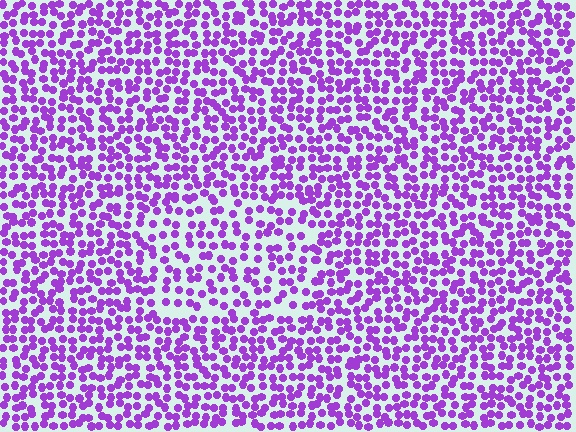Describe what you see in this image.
The image contains small purple elements arranged at two different densities. A rectangle-shaped region is visible where the elements are less densely packed than the surrounding area.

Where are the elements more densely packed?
The elements are more densely packed outside the rectangle boundary.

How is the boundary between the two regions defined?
The boundary is defined by a change in element density (approximately 1.4x ratio). All elements are the same color, size, and shape.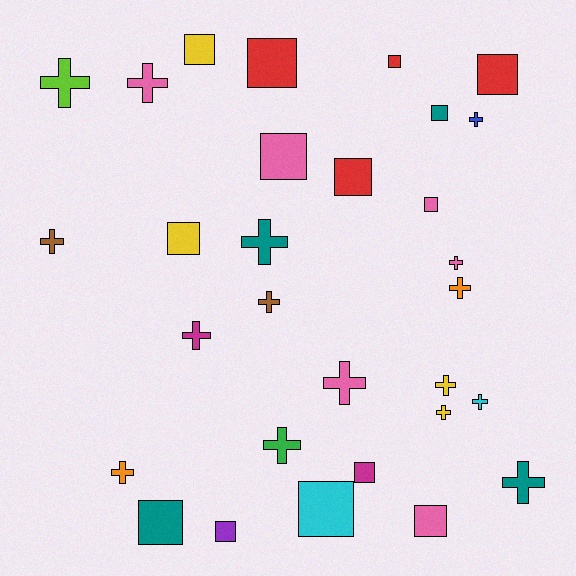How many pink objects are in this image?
There are 6 pink objects.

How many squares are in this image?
There are 14 squares.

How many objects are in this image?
There are 30 objects.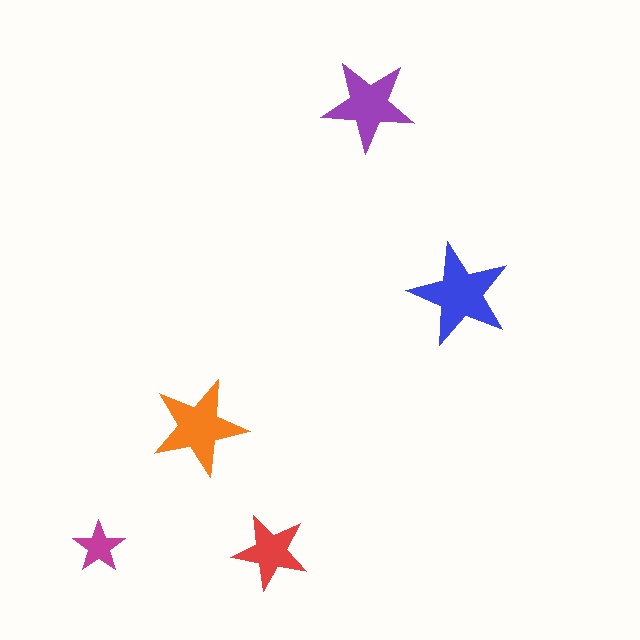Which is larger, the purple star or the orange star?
The orange one.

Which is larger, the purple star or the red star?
The purple one.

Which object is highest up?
The purple star is topmost.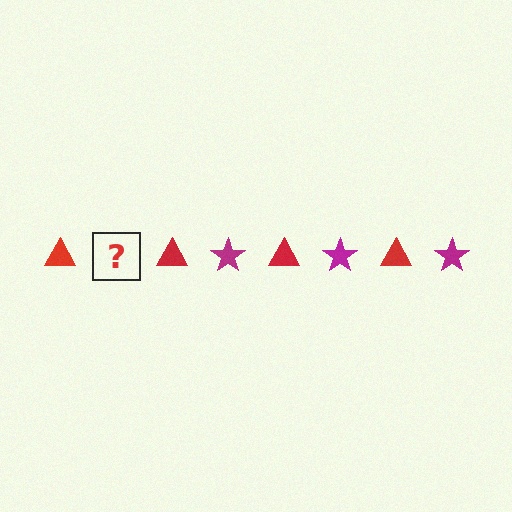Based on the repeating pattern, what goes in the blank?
The blank should be a magenta star.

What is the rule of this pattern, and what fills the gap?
The rule is that the pattern alternates between red triangle and magenta star. The gap should be filled with a magenta star.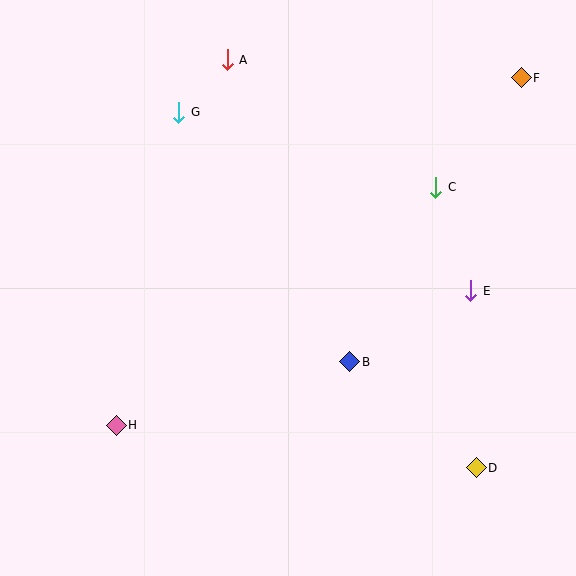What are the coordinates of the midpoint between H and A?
The midpoint between H and A is at (172, 242).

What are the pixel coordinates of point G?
Point G is at (179, 112).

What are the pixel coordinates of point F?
Point F is at (521, 78).